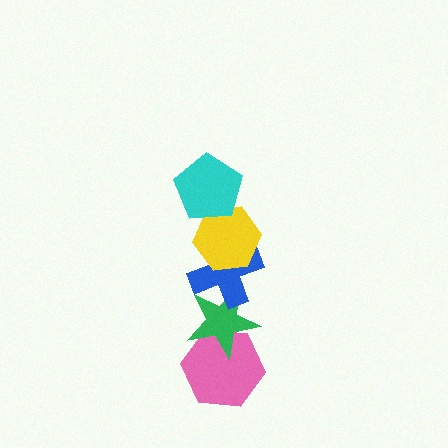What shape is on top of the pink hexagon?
The green star is on top of the pink hexagon.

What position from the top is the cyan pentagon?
The cyan pentagon is 1st from the top.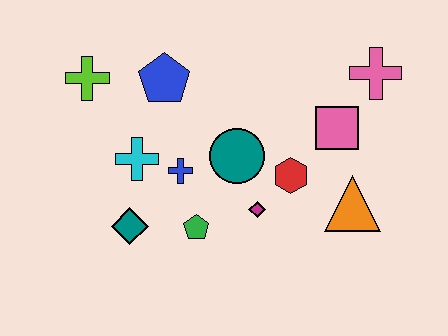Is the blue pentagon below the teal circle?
No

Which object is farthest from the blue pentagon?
The orange triangle is farthest from the blue pentagon.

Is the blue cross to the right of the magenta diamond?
No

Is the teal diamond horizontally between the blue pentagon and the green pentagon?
No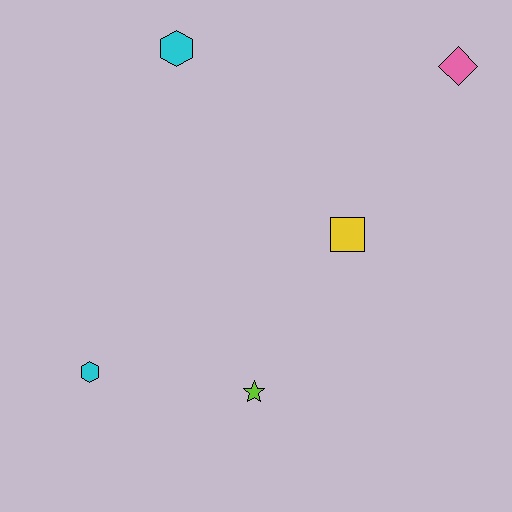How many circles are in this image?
There are no circles.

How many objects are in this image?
There are 5 objects.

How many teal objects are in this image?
There are no teal objects.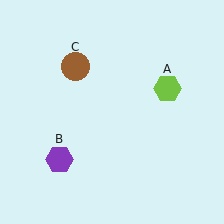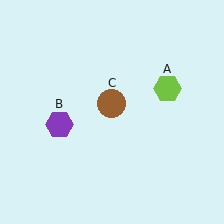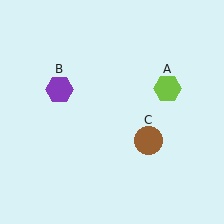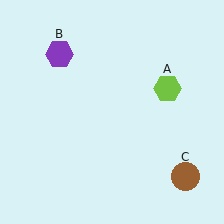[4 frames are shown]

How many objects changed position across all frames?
2 objects changed position: purple hexagon (object B), brown circle (object C).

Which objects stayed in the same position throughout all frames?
Lime hexagon (object A) remained stationary.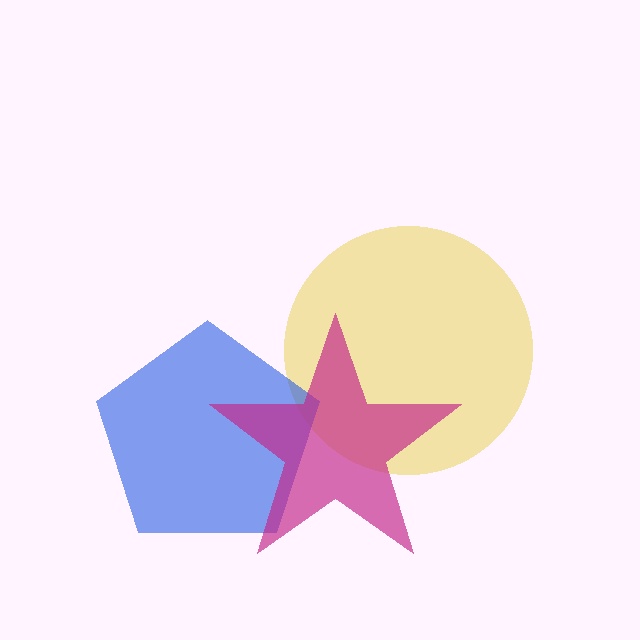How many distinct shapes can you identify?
There are 3 distinct shapes: a yellow circle, a blue pentagon, a magenta star.